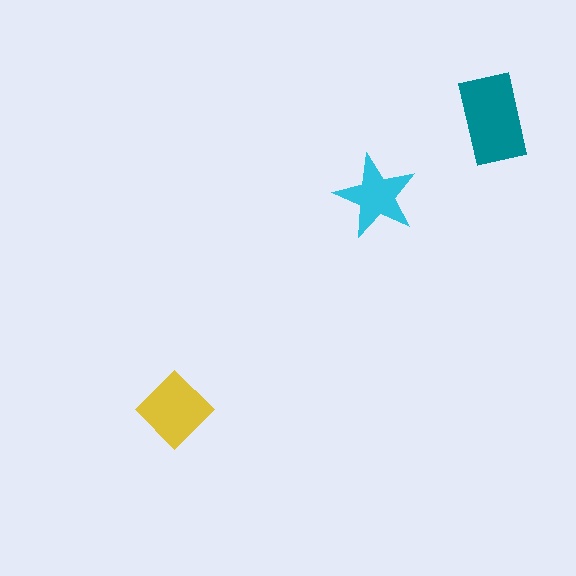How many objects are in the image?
There are 3 objects in the image.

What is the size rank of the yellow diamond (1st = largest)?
2nd.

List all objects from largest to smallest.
The teal rectangle, the yellow diamond, the cyan star.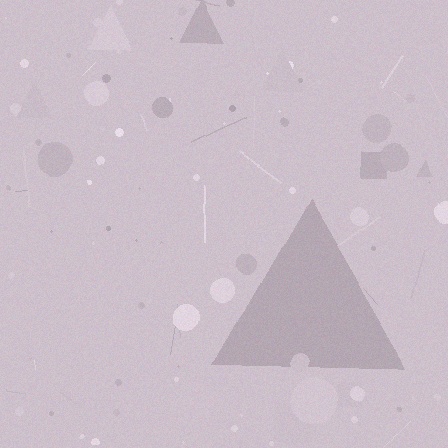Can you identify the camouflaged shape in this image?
The camouflaged shape is a triangle.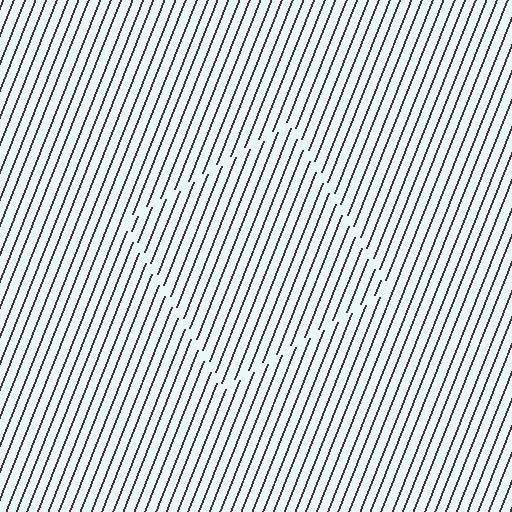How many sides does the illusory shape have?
4 sides — the line-ends trace a square.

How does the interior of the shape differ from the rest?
The interior of the shape contains the same grating, shifted by half a period — the contour is defined by the phase discontinuity where line-ends from the inner and outer gratings abut.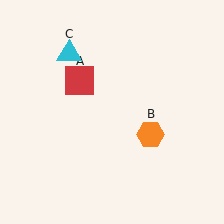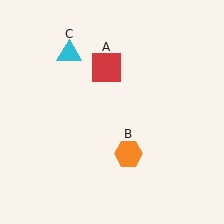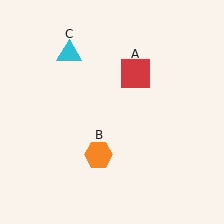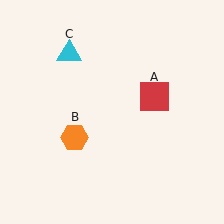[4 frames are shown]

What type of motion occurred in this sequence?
The red square (object A), orange hexagon (object B) rotated clockwise around the center of the scene.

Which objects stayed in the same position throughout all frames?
Cyan triangle (object C) remained stationary.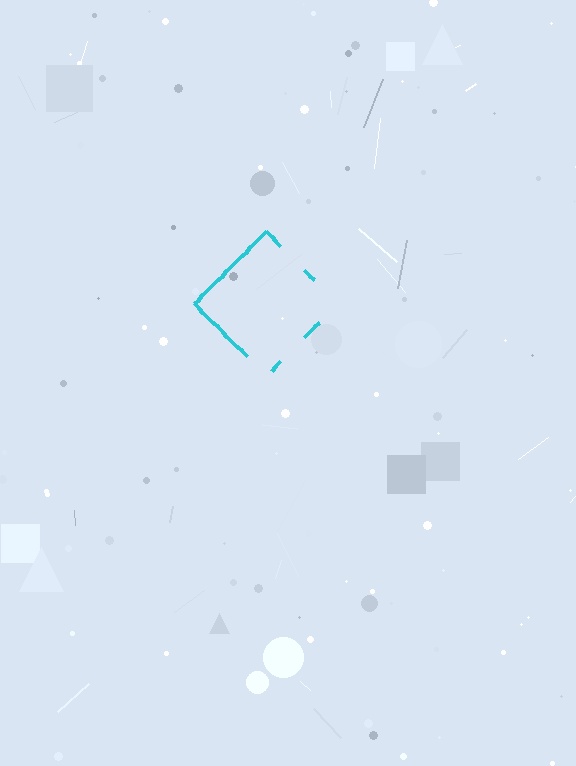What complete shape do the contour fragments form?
The contour fragments form a diamond.